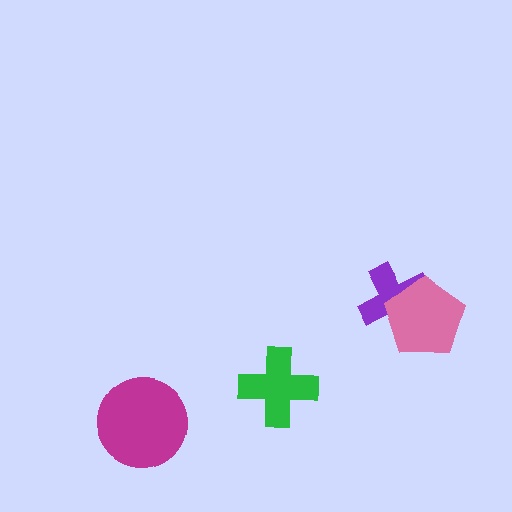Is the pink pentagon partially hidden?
No, no other shape covers it.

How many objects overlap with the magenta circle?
0 objects overlap with the magenta circle.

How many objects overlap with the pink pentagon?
1 object overlaps with the pink pentagon.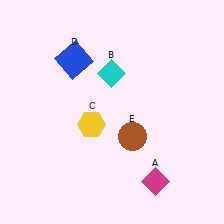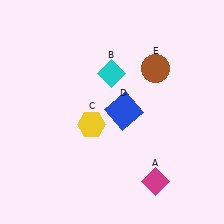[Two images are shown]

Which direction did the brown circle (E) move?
The brown circle (E) moved up.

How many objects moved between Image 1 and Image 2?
2 objects moved between the two images.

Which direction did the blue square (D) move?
The blue square (D) moved down.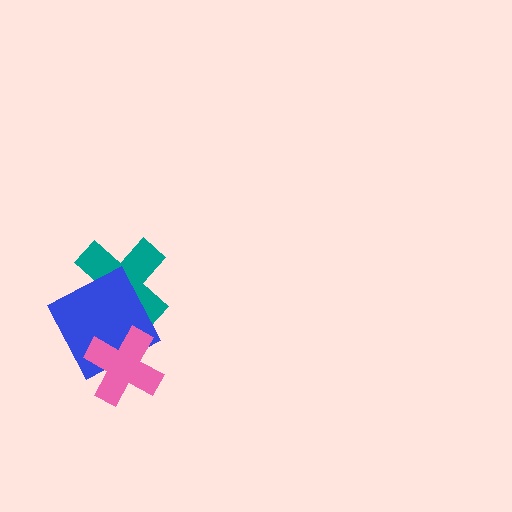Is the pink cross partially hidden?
No, no other shape covers it.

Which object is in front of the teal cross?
The blue square is in front of the teal cross.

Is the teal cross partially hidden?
Yes, it is partially covered by another shape.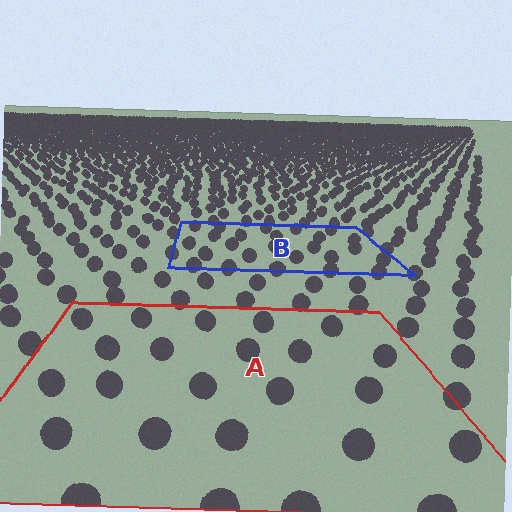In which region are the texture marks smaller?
The texture marks are smaller in region B, because it is farther away.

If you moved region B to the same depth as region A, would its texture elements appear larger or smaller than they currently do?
They would appear larger. At a closer depth, the same texture elements are projected at a bigger on-screen size.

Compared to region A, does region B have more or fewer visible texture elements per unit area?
Region B has more texture elements per unit area — they are packed more densely because it is farther away.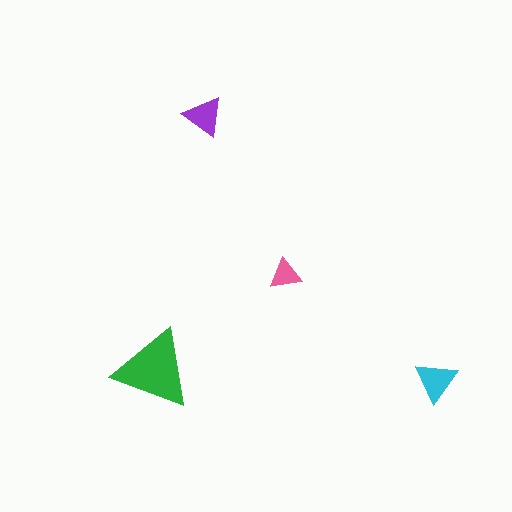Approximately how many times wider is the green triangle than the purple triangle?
About 2 times wider.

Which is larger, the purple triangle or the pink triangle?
The purple one.